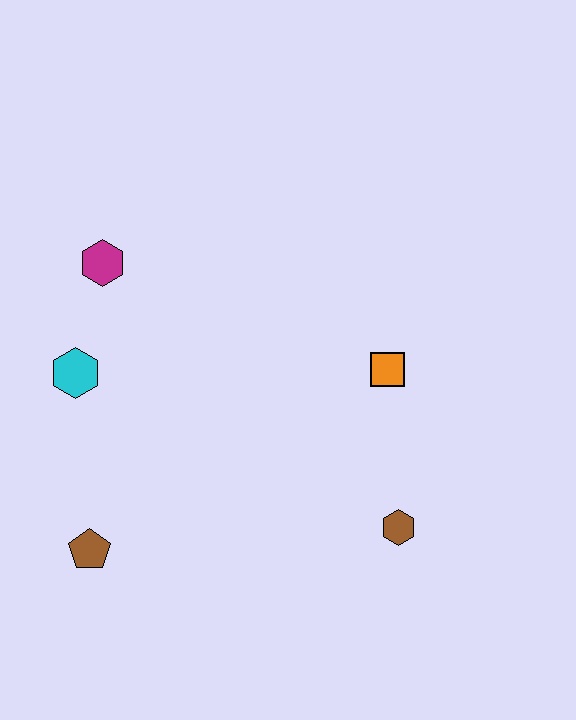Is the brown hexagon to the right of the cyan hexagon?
Yes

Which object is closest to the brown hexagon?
The orange square is closest to the brown hexagon.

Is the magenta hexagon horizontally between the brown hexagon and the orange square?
No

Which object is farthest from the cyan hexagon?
The brown hexagon is farthest from the cyan hexagon.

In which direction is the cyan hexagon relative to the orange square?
The cyan hexagon is to the left of the orange square.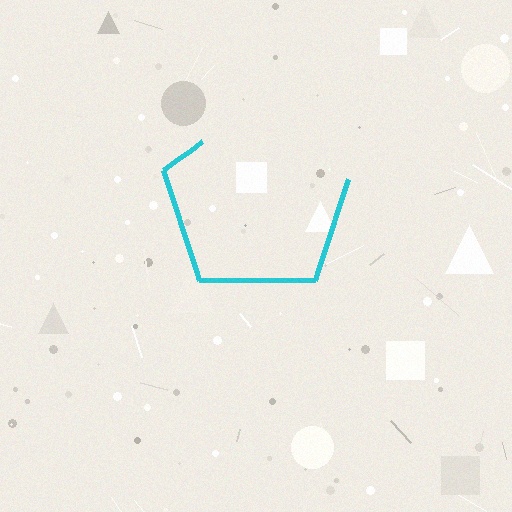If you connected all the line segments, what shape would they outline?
They would outline a pentagon.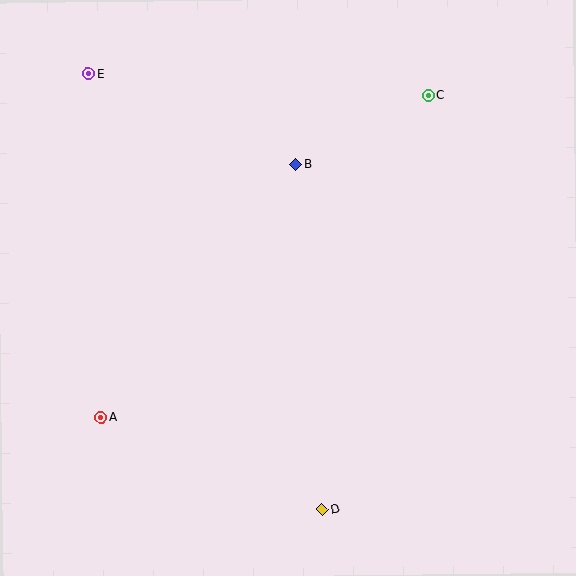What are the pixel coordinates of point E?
Point E is at (88, 74).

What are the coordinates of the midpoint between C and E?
The midpoint between C and E is at (258, 85).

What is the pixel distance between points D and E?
The distance between D and E is 494 pixels.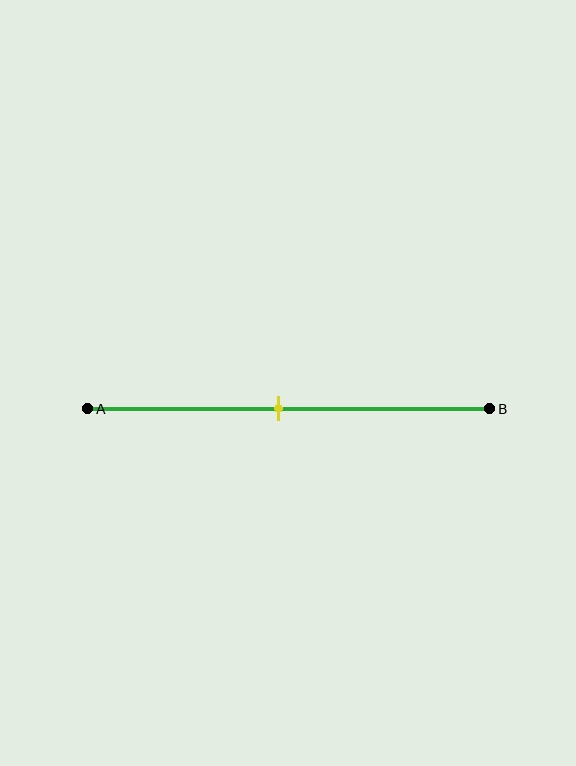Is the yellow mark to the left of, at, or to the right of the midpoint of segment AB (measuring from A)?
The yellow mark is approximately at the midpoint of segment AB.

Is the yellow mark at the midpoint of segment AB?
Yes, the mark is approximately at the midpoint.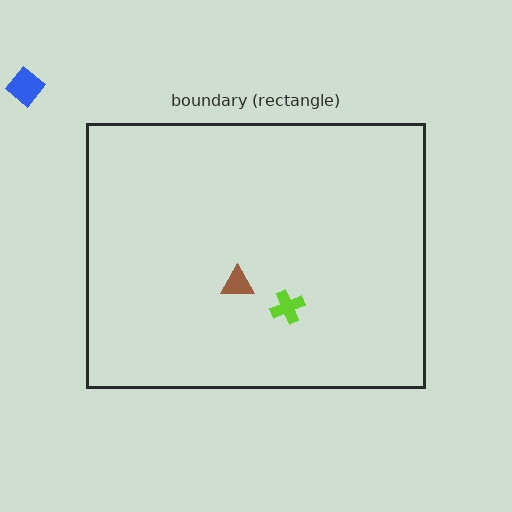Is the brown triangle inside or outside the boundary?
Inside.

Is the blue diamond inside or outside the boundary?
Outside.